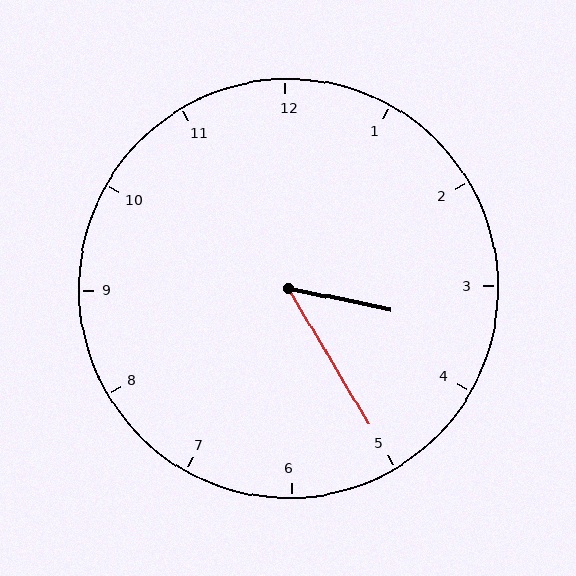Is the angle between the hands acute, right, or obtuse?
It is acute.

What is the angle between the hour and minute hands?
Approximately 48 degrees.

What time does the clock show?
3:25.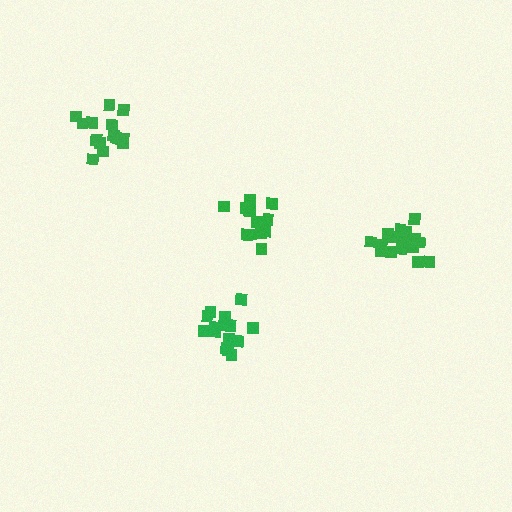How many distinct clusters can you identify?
There are 4 distinct clusters.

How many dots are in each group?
Group 1: 16 dots, Group 2: 17 dots, Group 3: 15 dots, Group 4: 16 dots (64 total).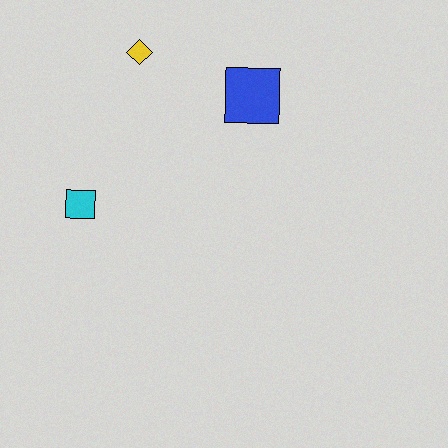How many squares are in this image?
There are 2 squares.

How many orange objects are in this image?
There are no orange objects.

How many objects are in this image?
There are 3 objects.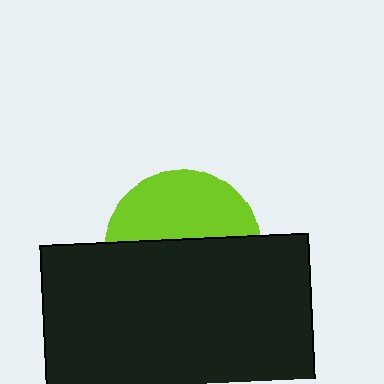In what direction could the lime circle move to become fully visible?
The lime circle could move up. That would shift it out from behind the black rectangle entirely.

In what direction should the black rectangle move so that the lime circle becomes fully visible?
The black rectangle should move down. That is the shortest direction to clear the overlap and leave the lime circle fully visible.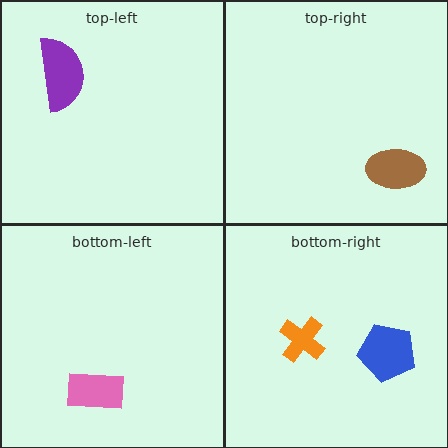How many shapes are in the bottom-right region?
2.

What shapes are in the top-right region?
The brown ellipse.